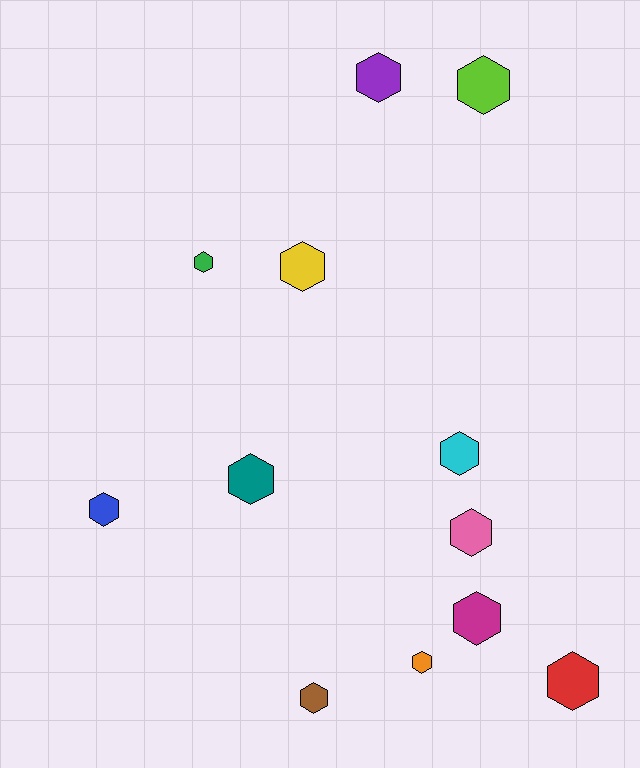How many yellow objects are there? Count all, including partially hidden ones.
There is 1 yellow object.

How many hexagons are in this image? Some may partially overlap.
There are 12 hexagons.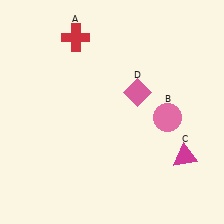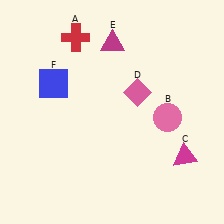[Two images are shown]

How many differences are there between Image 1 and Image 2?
There are 2 differences between the two images.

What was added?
A magenta triangle (E), a blue square (F) were added in Image 2.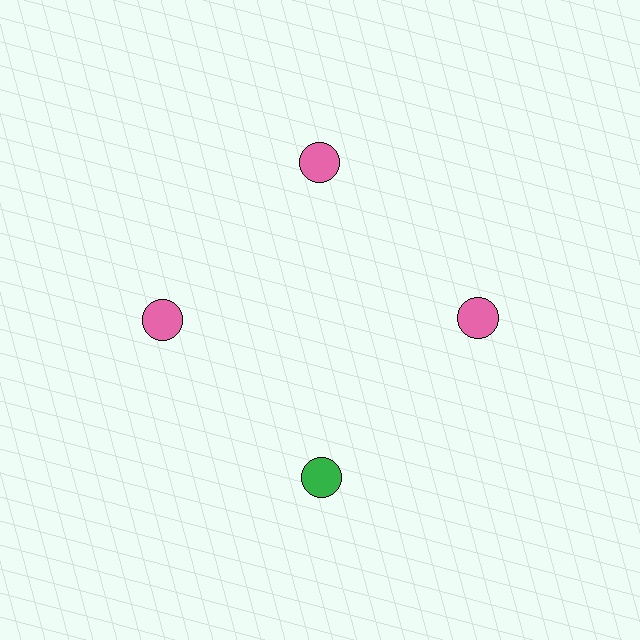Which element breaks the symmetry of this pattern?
The green circle at roughly the 6 o'clock position breaks the symmetry. All other shapes are pink circles.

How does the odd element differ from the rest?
It has a different color: green instead of pink.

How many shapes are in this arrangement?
There are 4 shapes arranged in a ring pattern.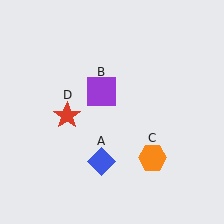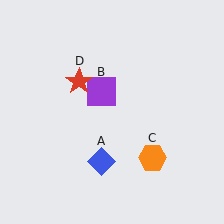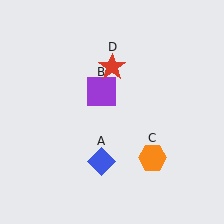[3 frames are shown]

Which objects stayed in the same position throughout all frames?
Blue diamond (object A) and purple square (object B) and orange hexagon (object C) remained stationary.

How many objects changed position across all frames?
1 object changed position: red star (object D).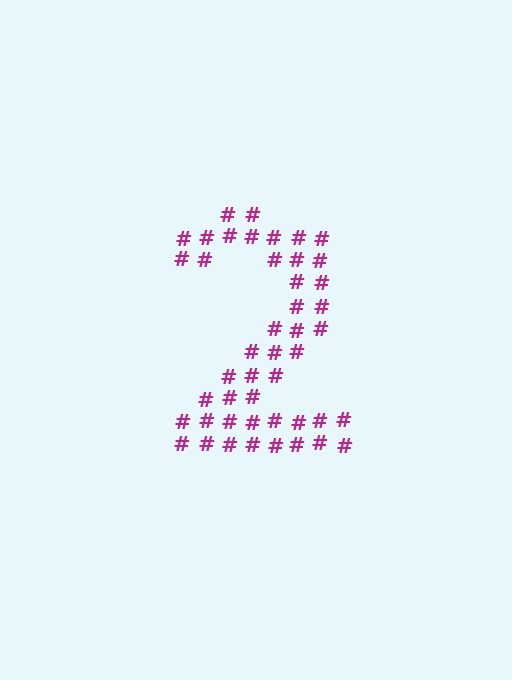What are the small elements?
The small elements are hash symbols.